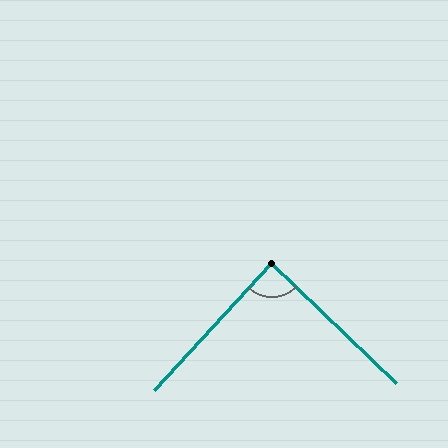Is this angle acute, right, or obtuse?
It is approximately a right angle.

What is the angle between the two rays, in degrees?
Approximately 89 degrees.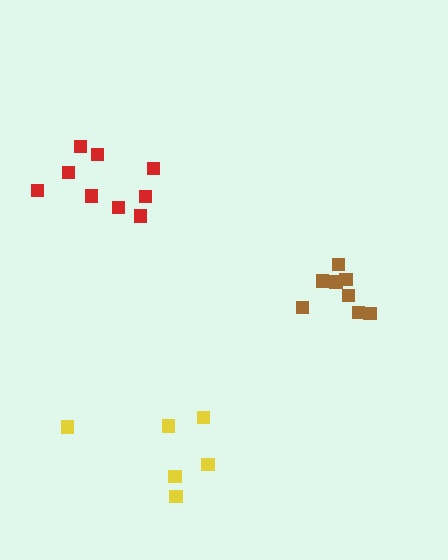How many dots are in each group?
Group 1: 9 dots, Group 2: 6 dots, Group 3: 8 dots (23 total).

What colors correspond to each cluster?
The clusters are colored: red, yellow, brown.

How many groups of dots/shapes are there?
There are 3 groups.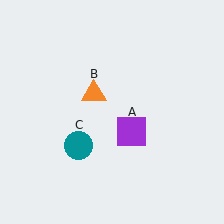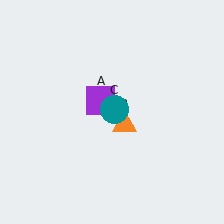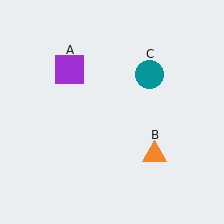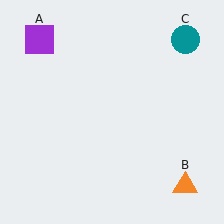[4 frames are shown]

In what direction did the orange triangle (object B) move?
The orange triangle (object B) moved down and to the right.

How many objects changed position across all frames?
3 objects changed position: purple square (object A), orange triangle (object B), teal circle (object C).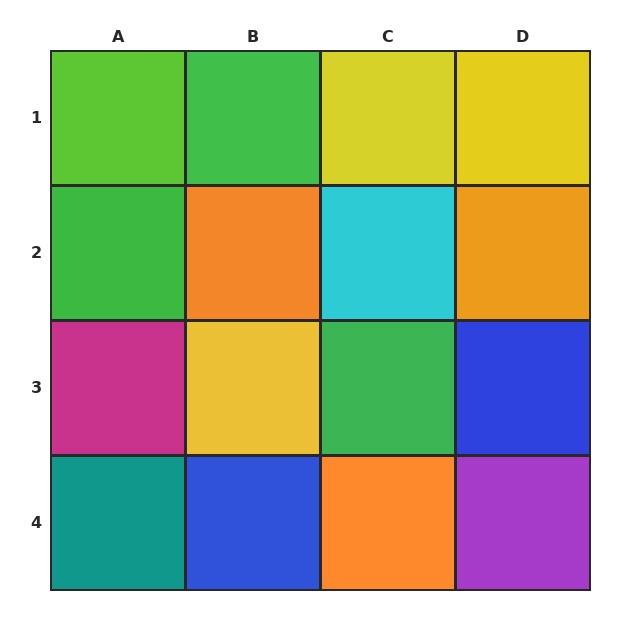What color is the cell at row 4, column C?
Orange.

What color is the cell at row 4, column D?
Purple.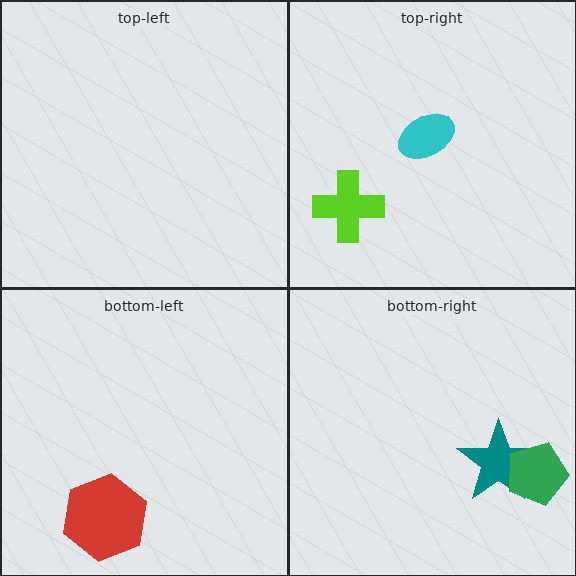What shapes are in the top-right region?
The cyan ellipse, the lime cross.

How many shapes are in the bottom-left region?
1.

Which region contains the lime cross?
The top-right region.